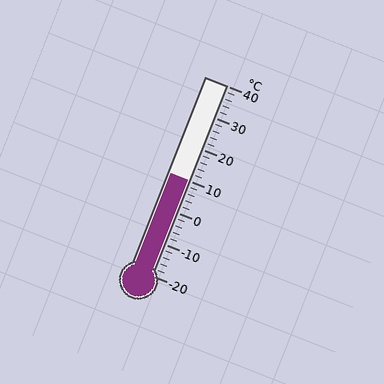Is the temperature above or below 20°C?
The temperature is below 20°C.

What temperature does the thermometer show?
The thermometer shows approximately 10°C.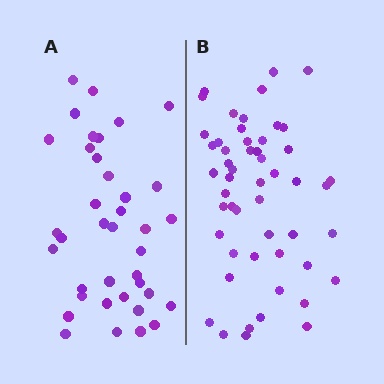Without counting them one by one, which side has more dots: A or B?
Region B (the right region) has more dots.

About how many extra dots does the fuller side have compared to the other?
Region B has approximately 15 more dots than region A.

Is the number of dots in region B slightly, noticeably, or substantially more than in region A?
Region B has noticeably more, but not dramatically so. The ratio is roughly 1.4 to 1.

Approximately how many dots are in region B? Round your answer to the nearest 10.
About 50 dots. (The exact count is 52, which rounds to 50.)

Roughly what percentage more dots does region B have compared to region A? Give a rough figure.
About 35% more.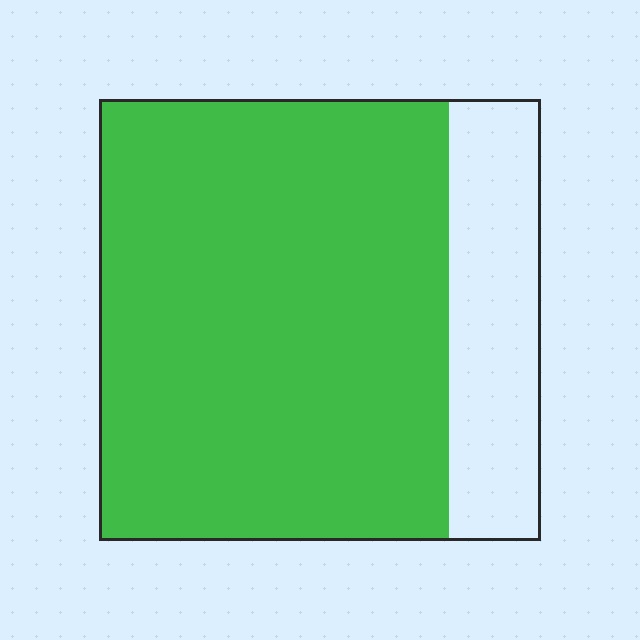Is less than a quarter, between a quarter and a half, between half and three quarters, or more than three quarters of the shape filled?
More than three quarters.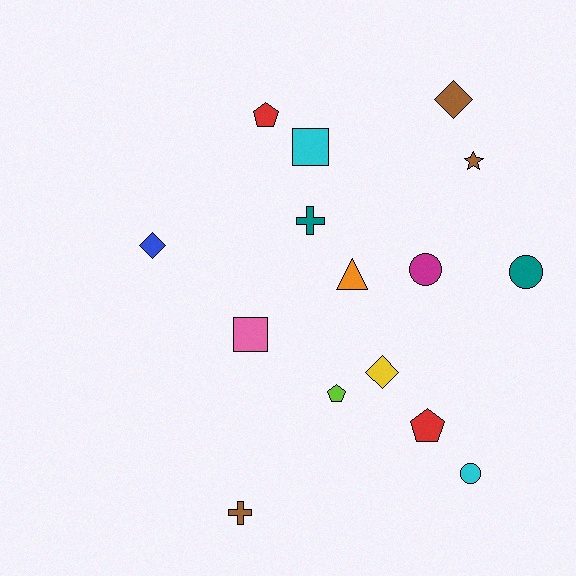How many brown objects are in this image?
There are 3 brown objects.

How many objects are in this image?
There are 15 objects.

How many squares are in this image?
There are 2 squares.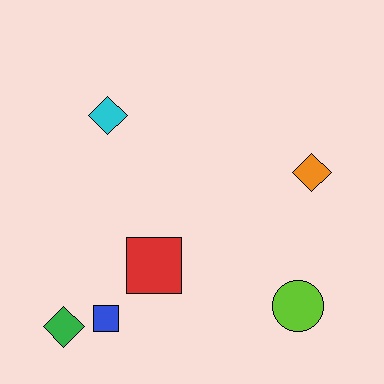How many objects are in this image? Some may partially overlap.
There are 6 objects.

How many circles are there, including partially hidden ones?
There is 1 circle.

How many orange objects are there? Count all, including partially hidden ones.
There is 1 orange object.